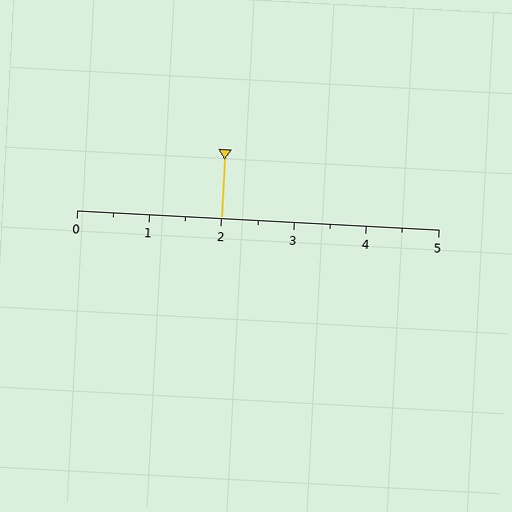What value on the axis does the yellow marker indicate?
The marker indicates approximately 2.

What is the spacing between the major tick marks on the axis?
The major ticks are spaced 1 apart.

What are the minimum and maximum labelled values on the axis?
The axis runs from 0 to 5.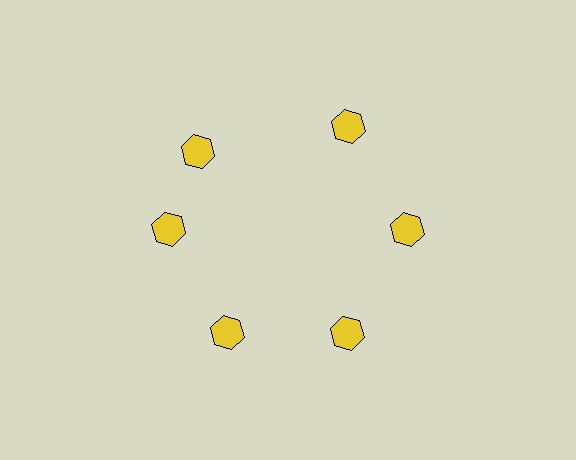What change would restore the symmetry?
The symmetry would be restored by rotating it back into even spacing with its neighbors so that all 6 hexagons sit at equal angles and equal distance from the center.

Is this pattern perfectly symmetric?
No. The 6 yellow hexagons are arranged in a ring, but one element near the 11 o'clock position is rotated out of alignment along the ring, breaking the 6-fold rotational symmetry.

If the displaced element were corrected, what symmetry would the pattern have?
It would have 6-fold rotational symmetry — the pattern would map onto itself every 60 degrees.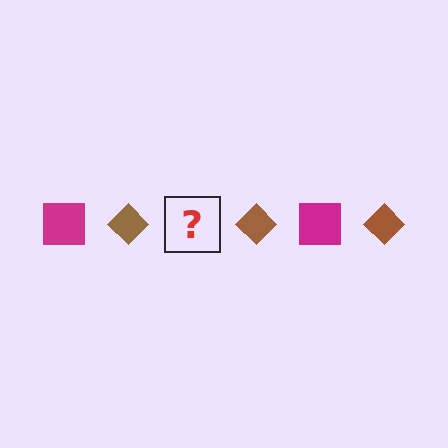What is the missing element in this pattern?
The missing element is a magenta square.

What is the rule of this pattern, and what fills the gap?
The rule is that the pattern alternates between magenta square and brown diamond. The gap should be filled with a magenta square.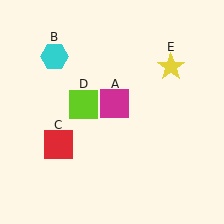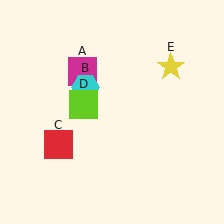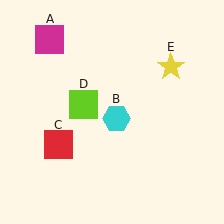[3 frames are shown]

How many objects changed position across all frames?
2 objects changed position: magenta square (object A), cyan hexagon (object B).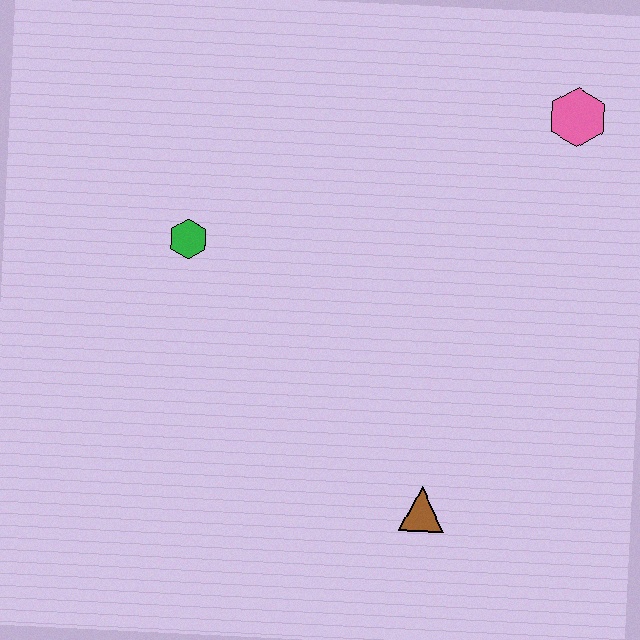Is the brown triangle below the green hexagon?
Yes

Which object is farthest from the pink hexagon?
The brown triangle is farthest from the pink hexagon.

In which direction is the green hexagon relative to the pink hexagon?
The green hexagon is to the left of the pink hexagon.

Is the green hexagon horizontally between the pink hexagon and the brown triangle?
No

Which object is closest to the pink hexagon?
The green hexagon is closest to the pink hexagon.